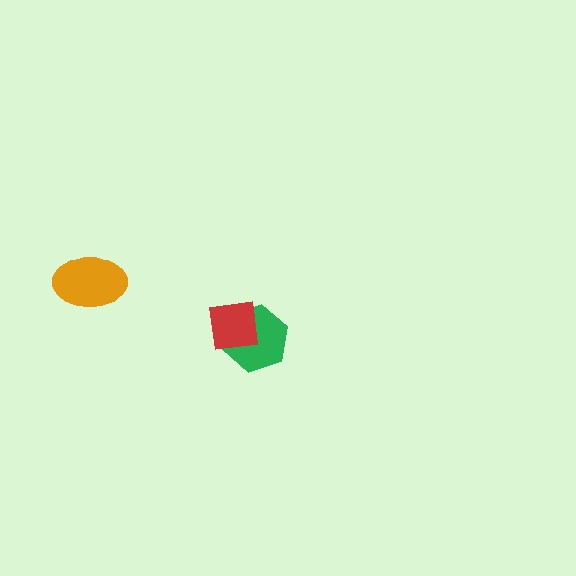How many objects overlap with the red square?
1 object overlaps with the red square.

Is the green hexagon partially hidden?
Yes, it is partially covered by another shape.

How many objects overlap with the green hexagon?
1 object overlaps with the green hexagon.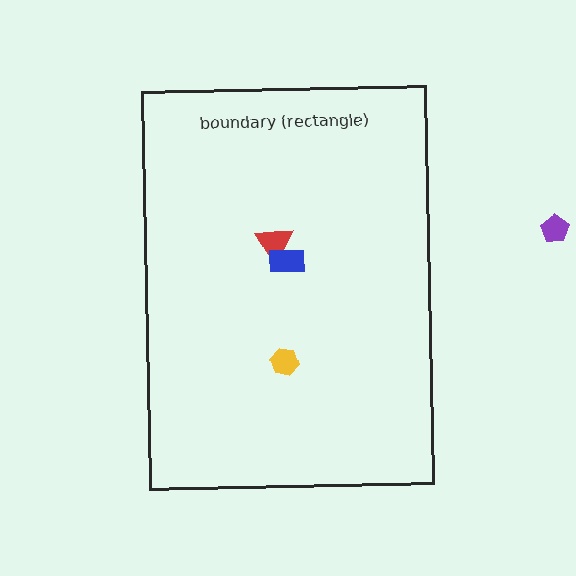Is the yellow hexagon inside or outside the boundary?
Inside.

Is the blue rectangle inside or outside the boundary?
Inside.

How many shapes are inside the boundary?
3 inside, 1 outside.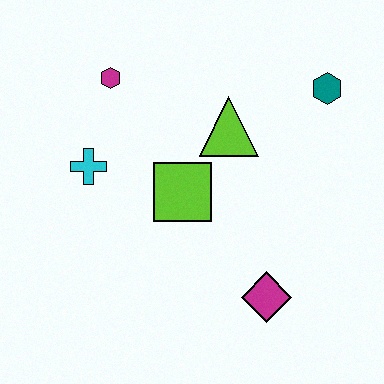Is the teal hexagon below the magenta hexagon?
Yes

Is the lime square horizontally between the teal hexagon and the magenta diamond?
No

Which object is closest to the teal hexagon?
The lime triangle is closest to the teal hexagon.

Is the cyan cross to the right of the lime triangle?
No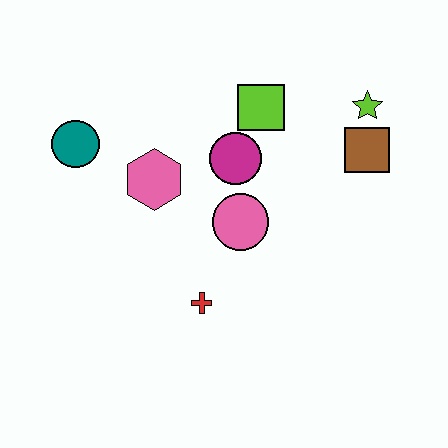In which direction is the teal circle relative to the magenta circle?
The teal circle is to the left of the magenta circle.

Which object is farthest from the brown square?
The teal circle is farthest from the brown square.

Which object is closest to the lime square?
The magenta circle is closest to the lime square.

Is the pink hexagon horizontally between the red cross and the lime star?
No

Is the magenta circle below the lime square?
Yes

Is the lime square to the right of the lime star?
No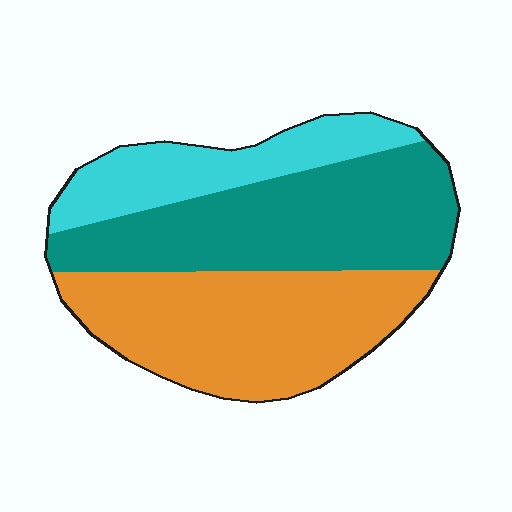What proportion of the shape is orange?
Orange takes up about two fifths (2/5) of the shape.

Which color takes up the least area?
Cyan, at roughly 20%.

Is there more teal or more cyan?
Teal.